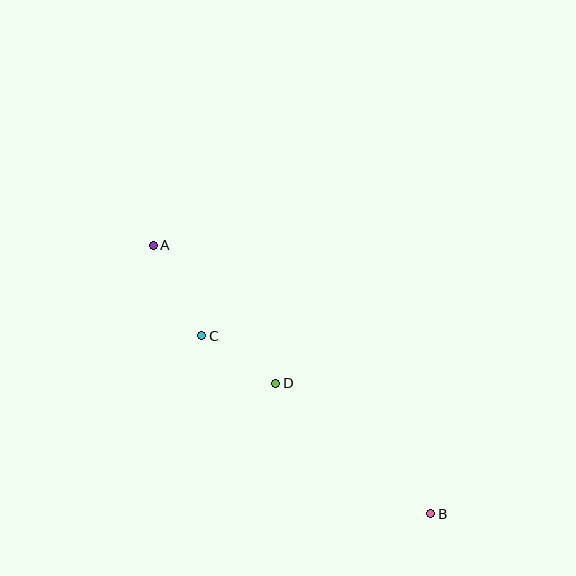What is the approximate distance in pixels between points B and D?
The distance between B and D is approximately 203 pixels.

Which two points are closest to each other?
Points C and D are closest to each other.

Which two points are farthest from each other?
Points A and B are farthest from each other.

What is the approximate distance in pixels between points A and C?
The distance between A and C is approximately 103 pixels.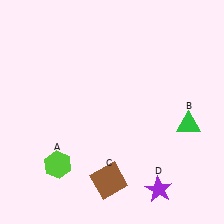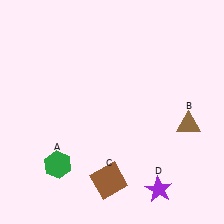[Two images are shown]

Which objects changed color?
A changed from lime to green. B changed from green to brown.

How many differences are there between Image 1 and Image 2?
There are 2 differences between the two images.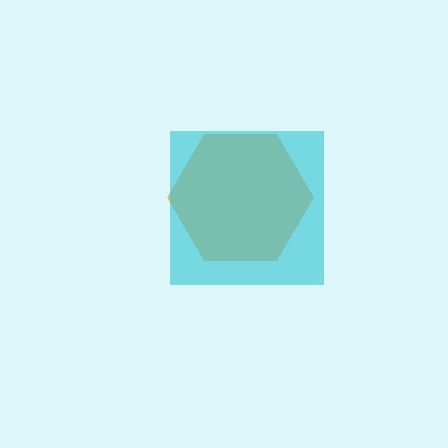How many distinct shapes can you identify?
There are 2 distinct shapes: an orange hexagon, a cyan square.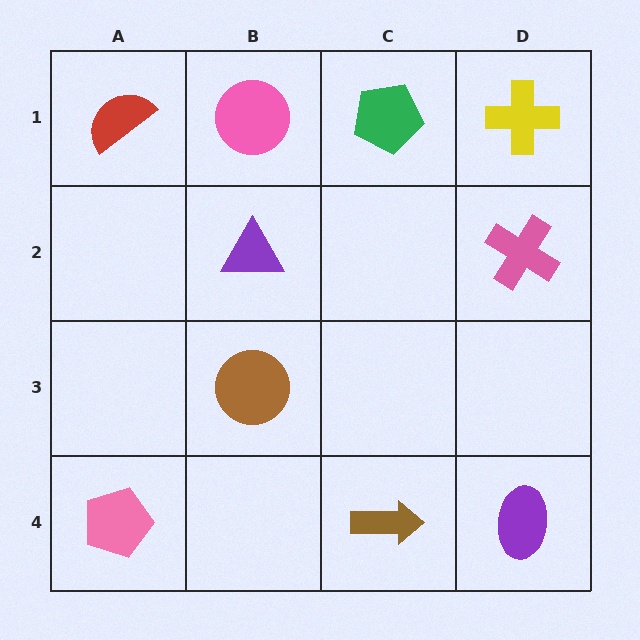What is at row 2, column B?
A purple triangle.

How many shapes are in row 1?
4 shapes.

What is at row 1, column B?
A pink circle.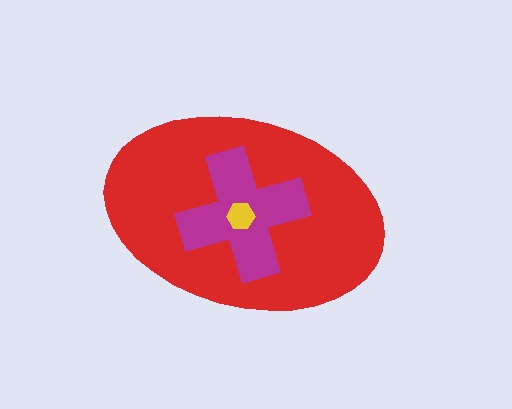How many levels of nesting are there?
3.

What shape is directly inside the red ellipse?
The magenta cross.